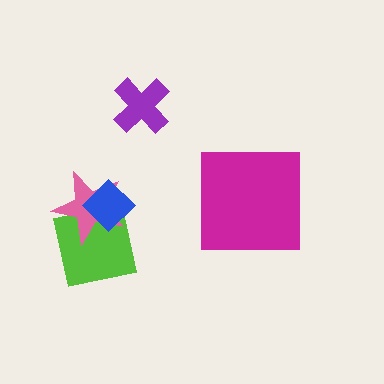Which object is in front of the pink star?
The blue diamond is in front of the pink star.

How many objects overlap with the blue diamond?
2 objects overlap with the blue diamond.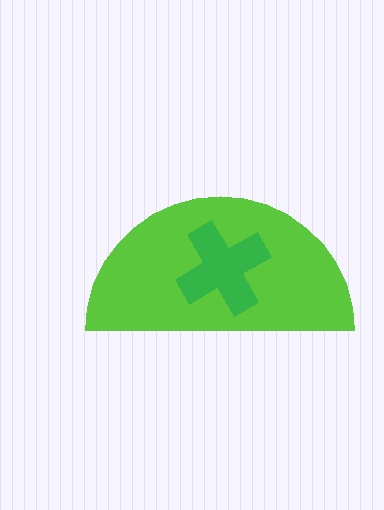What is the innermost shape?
The green cross.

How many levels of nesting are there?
2.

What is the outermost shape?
The lime semicircle.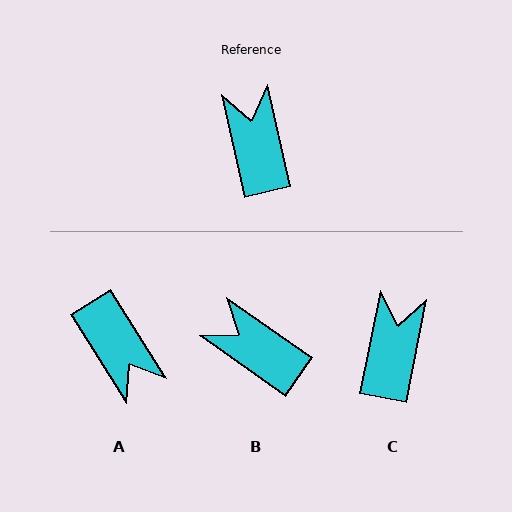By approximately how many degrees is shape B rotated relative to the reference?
Approximately 42 degrees counter-clockwise.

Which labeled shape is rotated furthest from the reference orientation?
A, about 161 degrees away.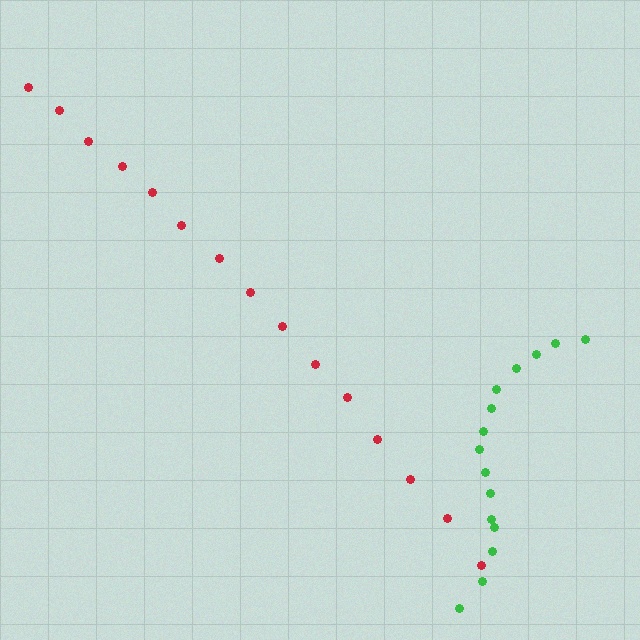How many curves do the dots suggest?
There are 2 distinct paths.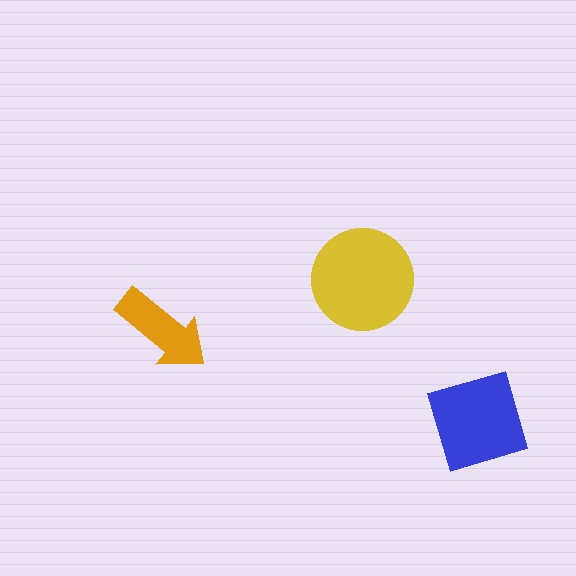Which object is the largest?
The yellow circle.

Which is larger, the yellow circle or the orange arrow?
The yellow circle.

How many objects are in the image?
There are 3 objects in the image.